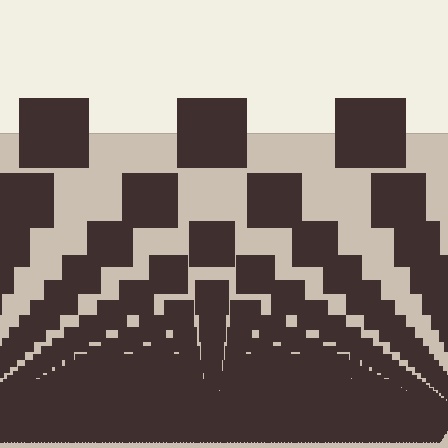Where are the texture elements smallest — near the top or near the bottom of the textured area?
Near the bottom.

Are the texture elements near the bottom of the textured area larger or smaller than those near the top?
Smaller. The gradient is inverted — elements near the bottom are smaller and denser.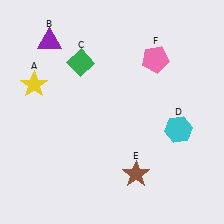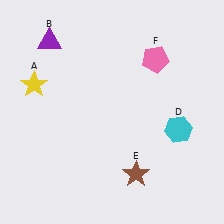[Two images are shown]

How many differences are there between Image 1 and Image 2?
There is 1 difference between the two images.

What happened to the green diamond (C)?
The green diamond (C) was removed in Image 2. It was in the top-left area of Image 1.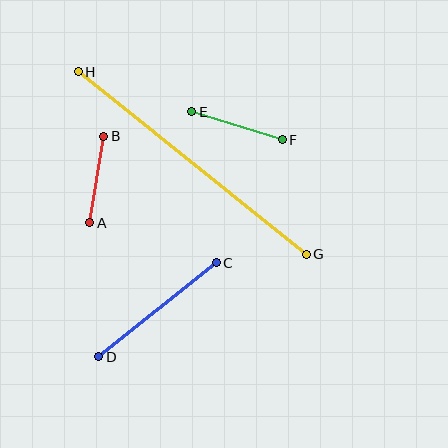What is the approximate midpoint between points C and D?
The midpoint is at approximately (157, 310) pixels.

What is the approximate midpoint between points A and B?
The midpoint is at approximately (97, 180) pixels.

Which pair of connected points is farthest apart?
Points G and H are farthest apart.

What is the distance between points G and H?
The distance is approximately 292 pixels.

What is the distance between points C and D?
The distance is approximately 150 pixels.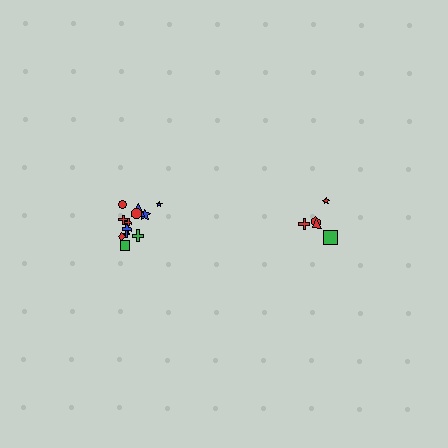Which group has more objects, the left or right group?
The left group.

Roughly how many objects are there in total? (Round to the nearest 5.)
Roughly 15 objects in total.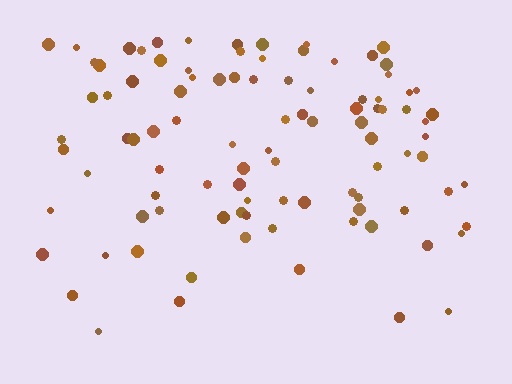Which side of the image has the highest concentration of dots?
The top.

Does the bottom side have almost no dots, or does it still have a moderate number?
Still a moderate number, just noticeably fewer than the top.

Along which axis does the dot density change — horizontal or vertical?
Vertical.